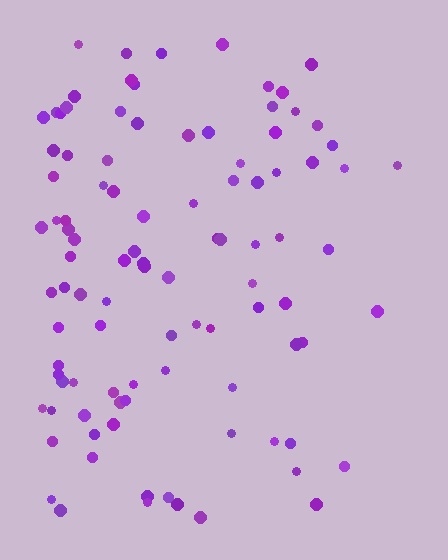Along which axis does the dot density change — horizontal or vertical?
Horizontal.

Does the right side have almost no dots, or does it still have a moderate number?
Still a moderate number, just noticeably fewer than the left.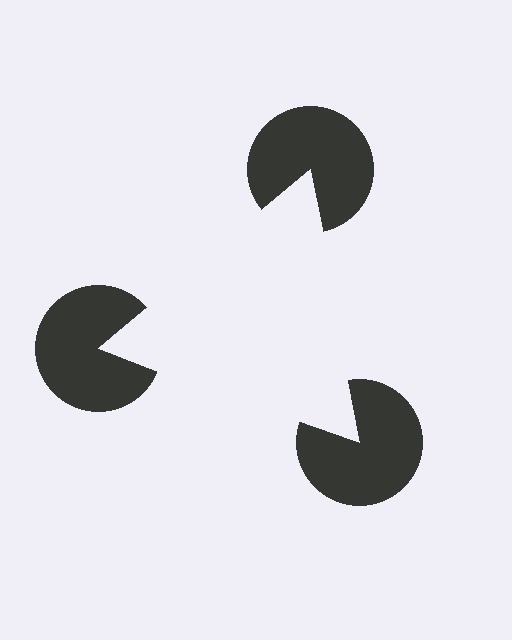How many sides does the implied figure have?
3 sides.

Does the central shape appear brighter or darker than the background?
It typically appears slightly brighter than the background, even though no actual brightness change is drawn.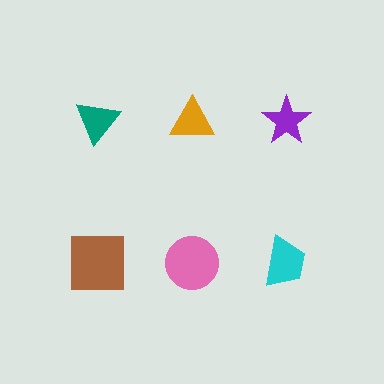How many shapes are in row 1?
3 shapes.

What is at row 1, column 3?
A purple star.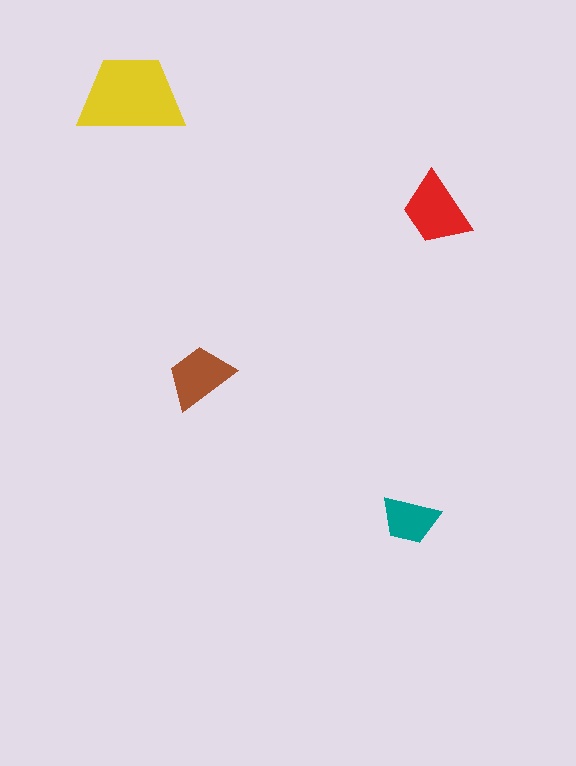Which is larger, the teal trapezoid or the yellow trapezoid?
The yellow one.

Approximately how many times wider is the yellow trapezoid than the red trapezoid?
About 1.5 times wider.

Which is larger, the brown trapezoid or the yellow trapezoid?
The yellow one.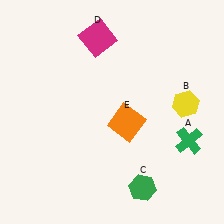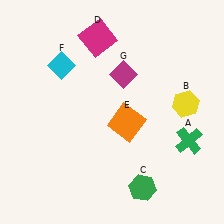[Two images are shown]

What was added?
A cyan diamond (F), a magenta diamond (G) were added in Image 2.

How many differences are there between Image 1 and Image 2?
There are 2 differences between the two images.